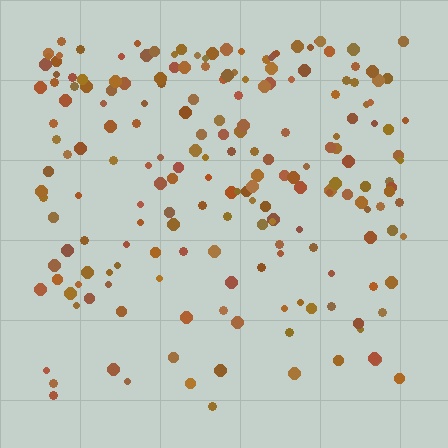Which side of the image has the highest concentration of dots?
The top.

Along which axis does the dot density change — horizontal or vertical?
Vertical.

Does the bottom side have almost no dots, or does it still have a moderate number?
Still a moderate number, just noticeably fewer than the top.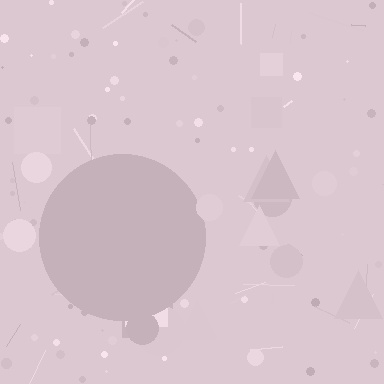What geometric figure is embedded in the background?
A circle is embedded in the background.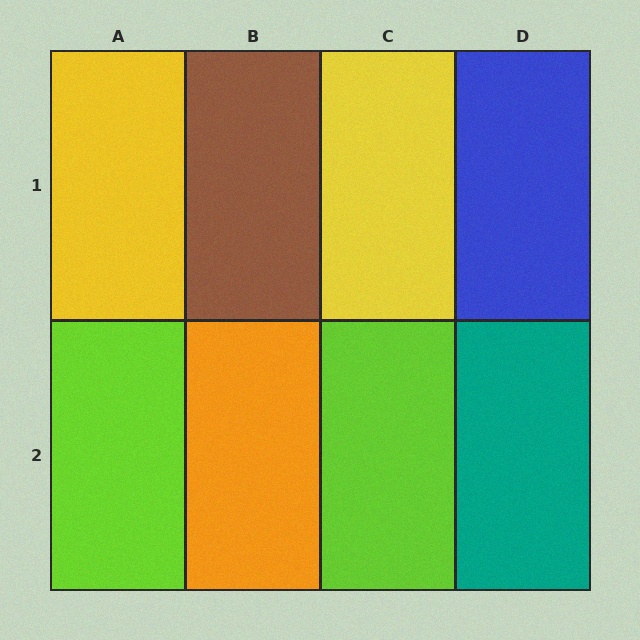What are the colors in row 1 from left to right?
Yellow, brown, yellow, blue.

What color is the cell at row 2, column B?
Orange.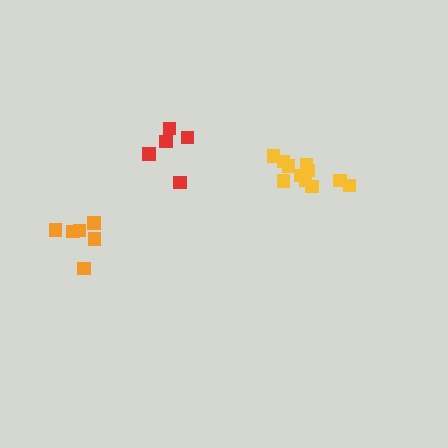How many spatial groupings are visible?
There are 3 spatial groupings.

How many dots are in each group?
Group 1: 11 dots, Group 2: 5 dots, Group 3: 6 dots (22 total).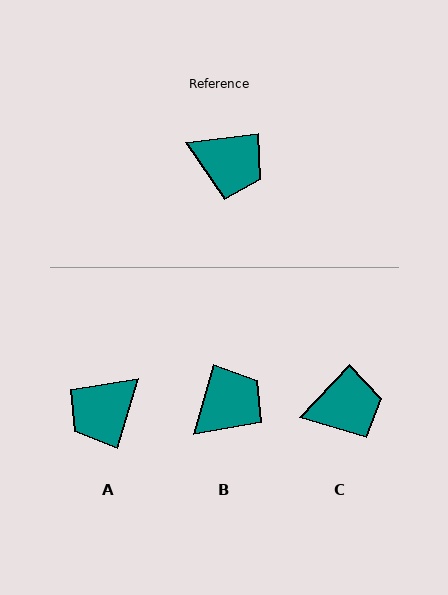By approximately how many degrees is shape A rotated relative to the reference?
Approximately 114 degrees clockwise.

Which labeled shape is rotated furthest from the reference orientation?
A, about 114 degrees away.